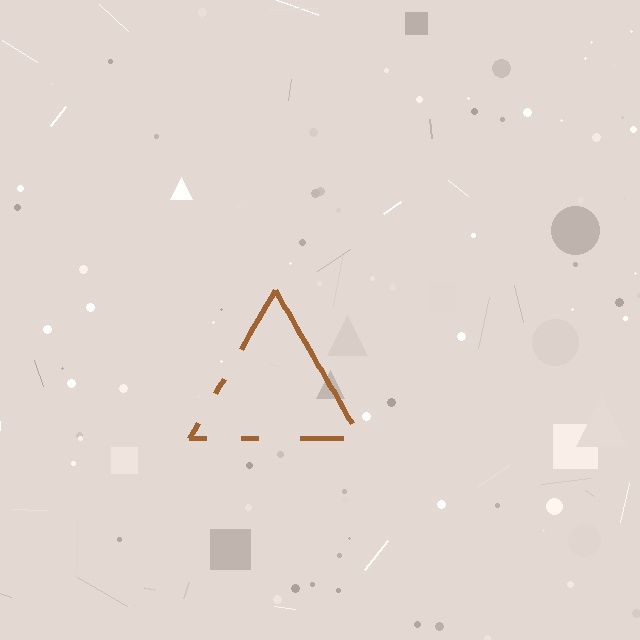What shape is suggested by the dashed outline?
The dashed outline suggests a triangle.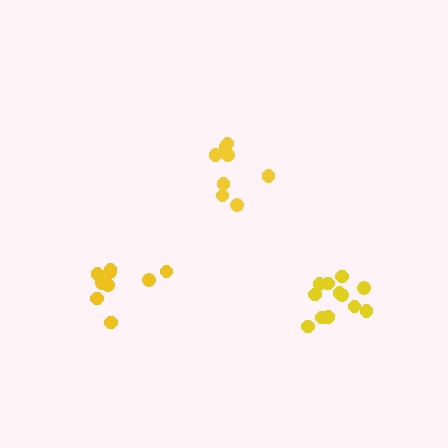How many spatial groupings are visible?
There are 3 spatial groupings.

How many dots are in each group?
Group 1: 9 dots, Group 2: 8 dots, Group 3: 12 dots (29 total).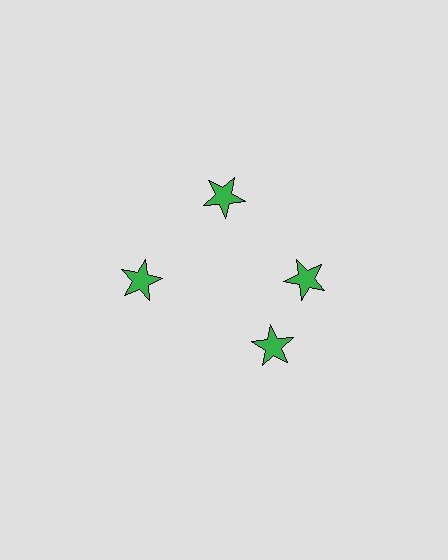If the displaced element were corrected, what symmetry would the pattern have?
It would have 4-fold rotational symmetry — the pattern would map onto itself every 90 degrees.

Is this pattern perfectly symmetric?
No. The 4 green stars are arranged in a ring, but one element near the 6 o'clock position is rotated out of alignment along the ring, breaking the 4-fold rotational symmetry.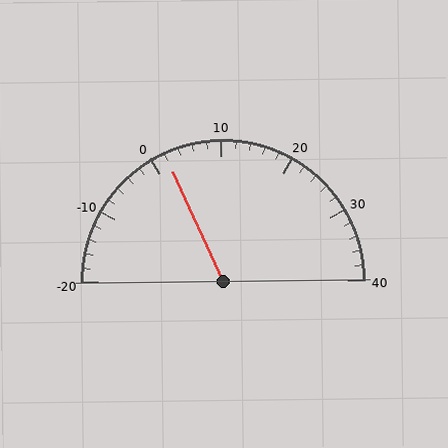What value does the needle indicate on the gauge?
The needle indicates approximately 2.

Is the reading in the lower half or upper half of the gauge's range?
The reading is in the lower half of the range (-20 to 40).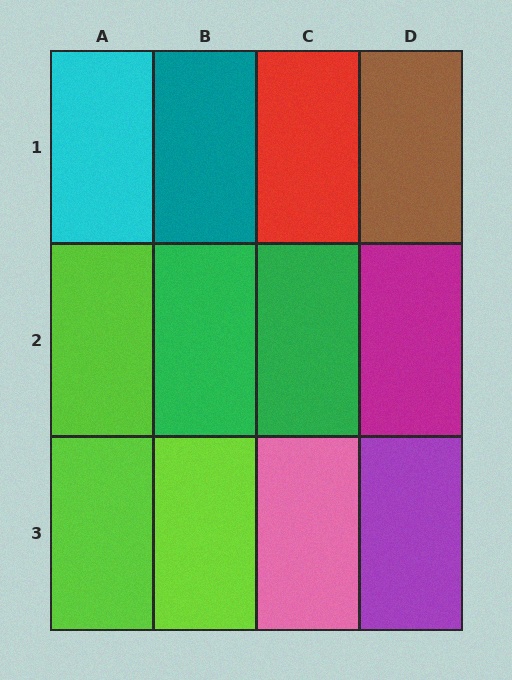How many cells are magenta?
1 cell is magenta.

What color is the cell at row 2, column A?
Lime.